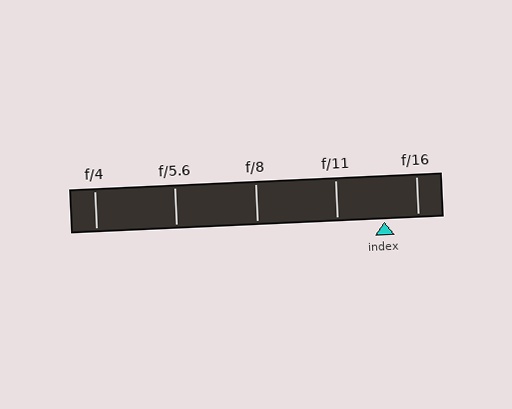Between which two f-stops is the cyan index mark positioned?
The index mark is between f/11 and f/16.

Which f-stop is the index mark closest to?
The index mark is closest to f/16.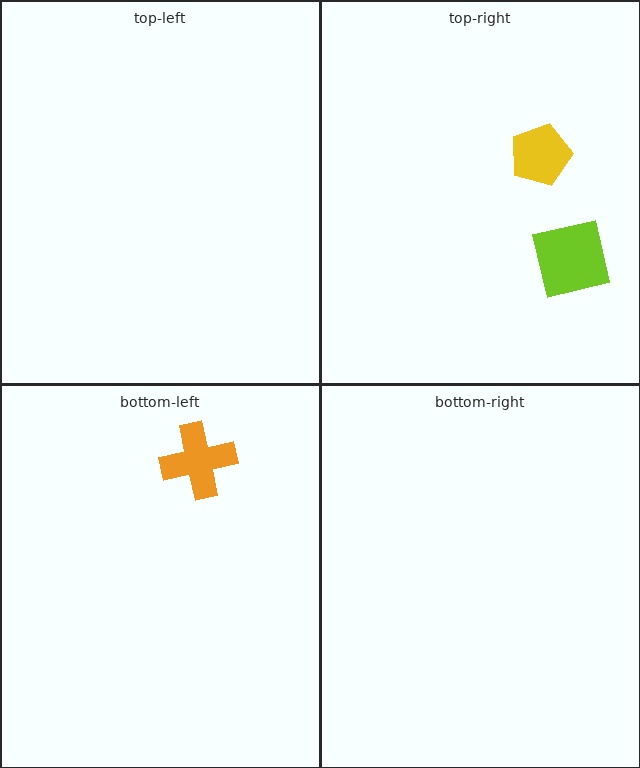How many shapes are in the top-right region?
2.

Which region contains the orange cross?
The bottom-left region.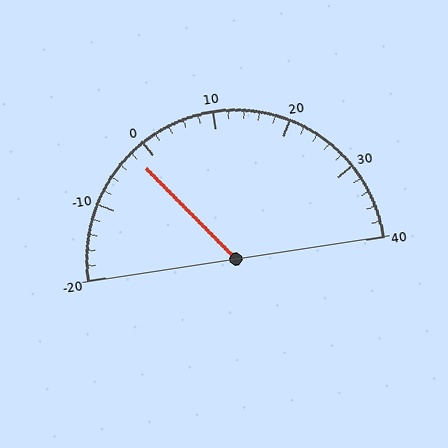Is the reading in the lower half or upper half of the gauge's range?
The reading is in the lower half of the range (-20 to 40).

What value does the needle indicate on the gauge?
The needle indicates approximately -2.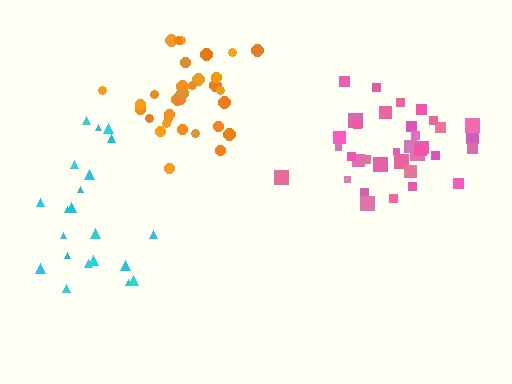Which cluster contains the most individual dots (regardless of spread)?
Pink (35).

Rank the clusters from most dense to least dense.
pink, orange, cyan.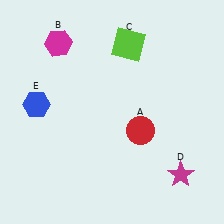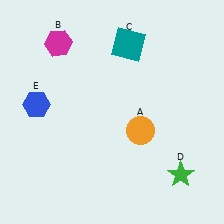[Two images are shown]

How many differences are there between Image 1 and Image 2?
There are 3 differences between the two images.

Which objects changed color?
A changed from red to orange. C changed from lime to teal. D changed from magenta to green.